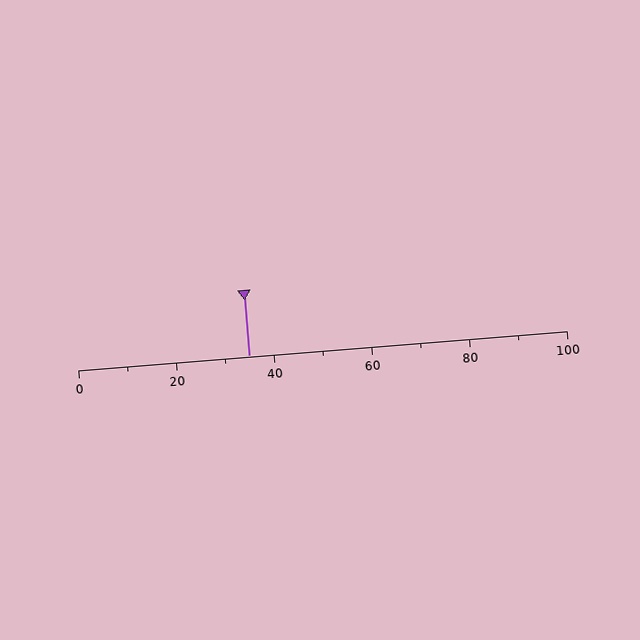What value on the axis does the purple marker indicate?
The marker indicates approximately 35.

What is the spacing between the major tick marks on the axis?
The major ticks are spaced 20 apart.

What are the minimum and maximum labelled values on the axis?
The axis runs from 0 to 100.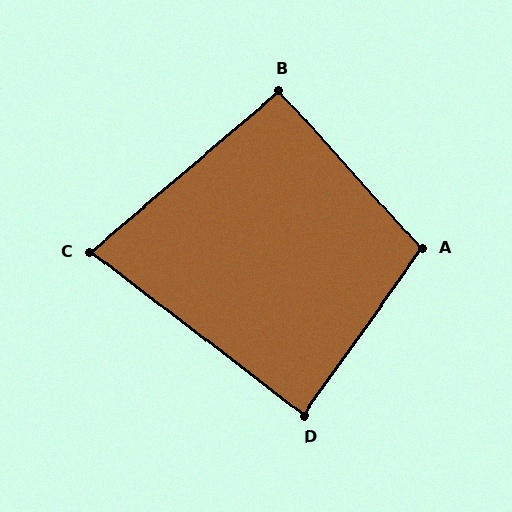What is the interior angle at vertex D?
Approximately 88 degrees (approximately right).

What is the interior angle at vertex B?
Approximately 92 degrees (approximately right).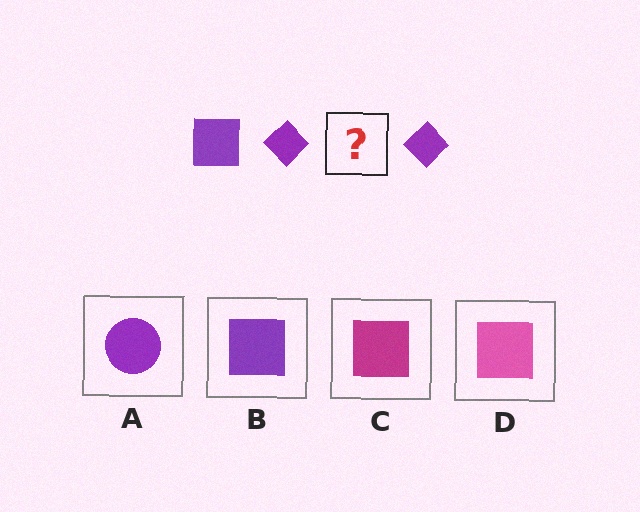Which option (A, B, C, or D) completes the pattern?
B.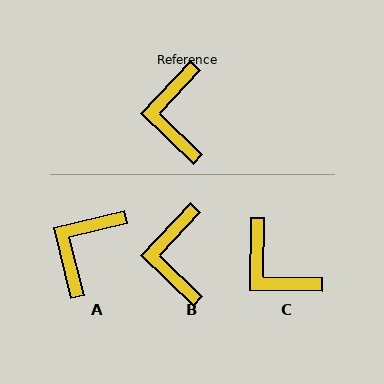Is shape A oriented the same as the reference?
No, it is off by about 33 degrees.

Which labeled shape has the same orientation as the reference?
B.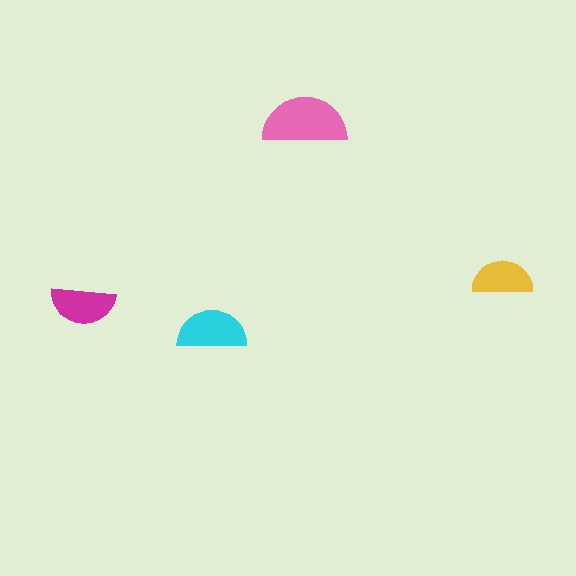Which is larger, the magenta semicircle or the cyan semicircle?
The cyan one.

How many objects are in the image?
There are 4 objects in the image.